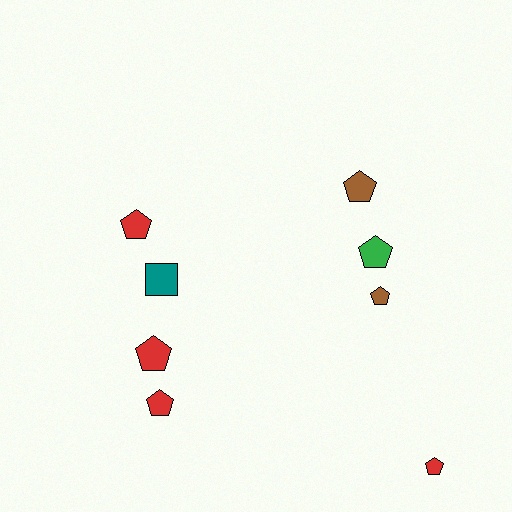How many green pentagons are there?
There is 1 green pentagon.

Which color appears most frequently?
Red, with 4 objects.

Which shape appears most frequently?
Pentagon, with 7 objects.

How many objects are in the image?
There are 8 objects.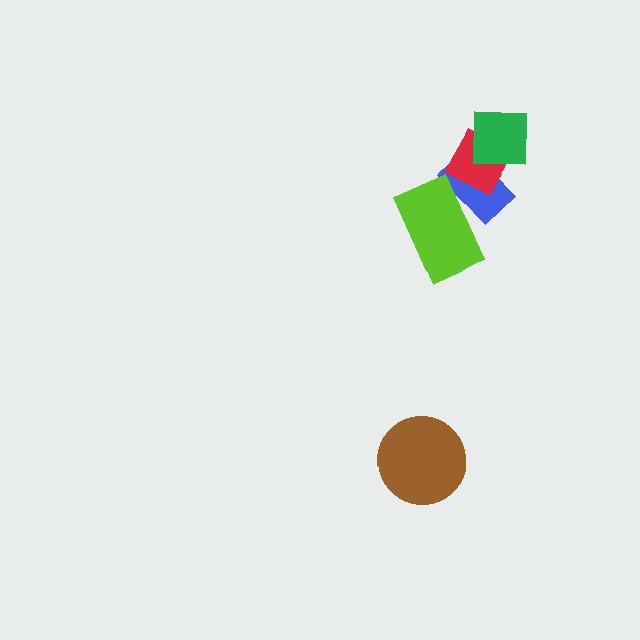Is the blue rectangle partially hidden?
Yes, it is partially covered by another shape.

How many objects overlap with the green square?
2 objects overlap with the green square.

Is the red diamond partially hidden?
Yes, it is partially covered by another shape.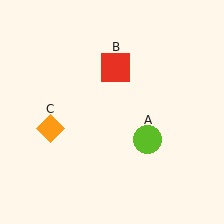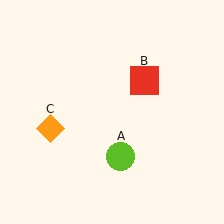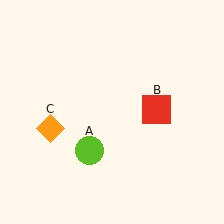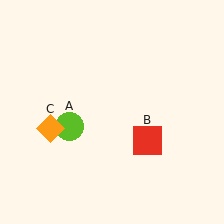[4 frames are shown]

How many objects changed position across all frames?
2 objects changed position: lime circle (object A), red square (object B).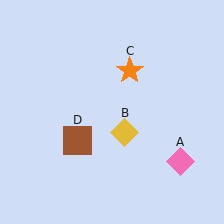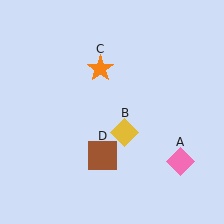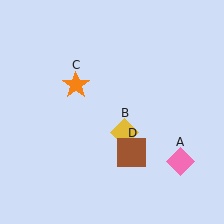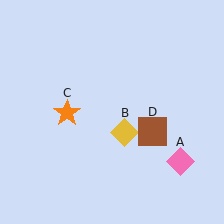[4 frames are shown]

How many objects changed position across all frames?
2 objects changed position: orange star (object C), brown square (object D).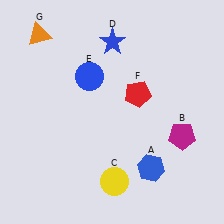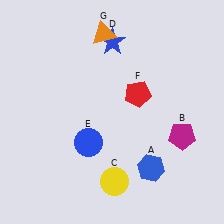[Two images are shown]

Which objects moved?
The objects that moved are: the blue circle (E), the orange triangle (G).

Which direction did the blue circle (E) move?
The blue circle (E) moved down.